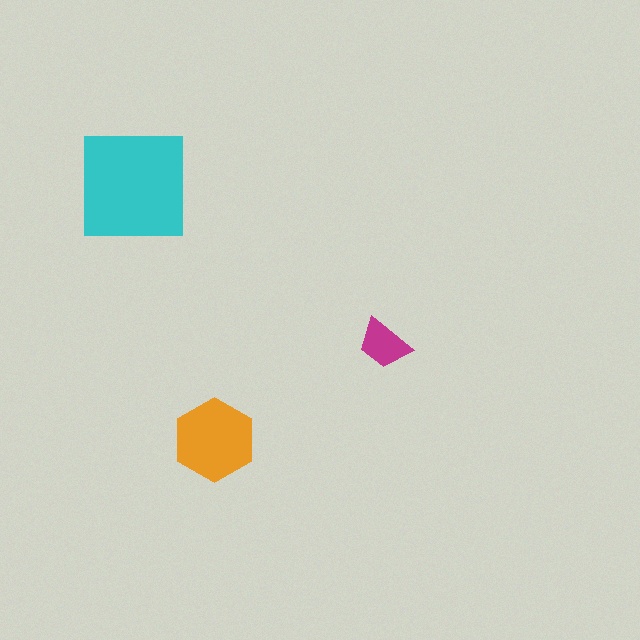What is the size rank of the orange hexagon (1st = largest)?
2nd.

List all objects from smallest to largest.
The magenta trapezoid, the orange hexagon, the cyan square.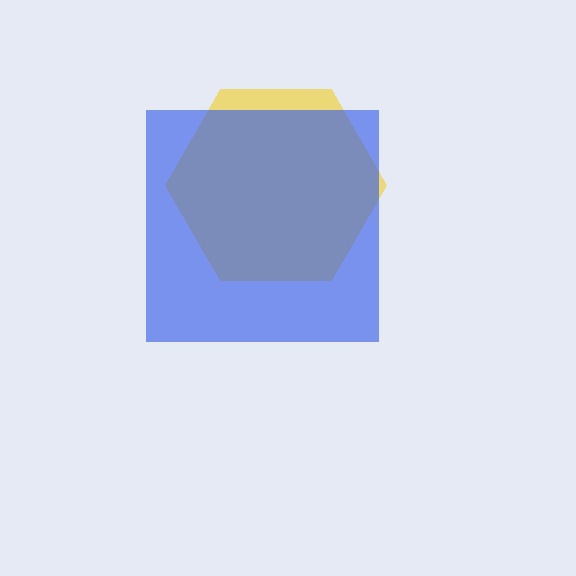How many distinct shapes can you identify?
There are 2 distinct shapes: a yellow hexagon, a blue square.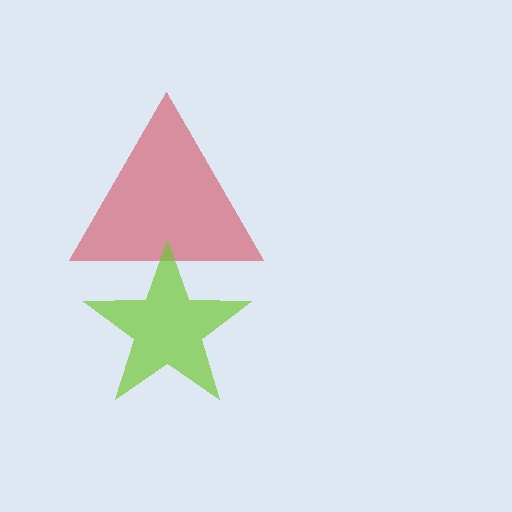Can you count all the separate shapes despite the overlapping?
Yes, there are 2 separate shapes.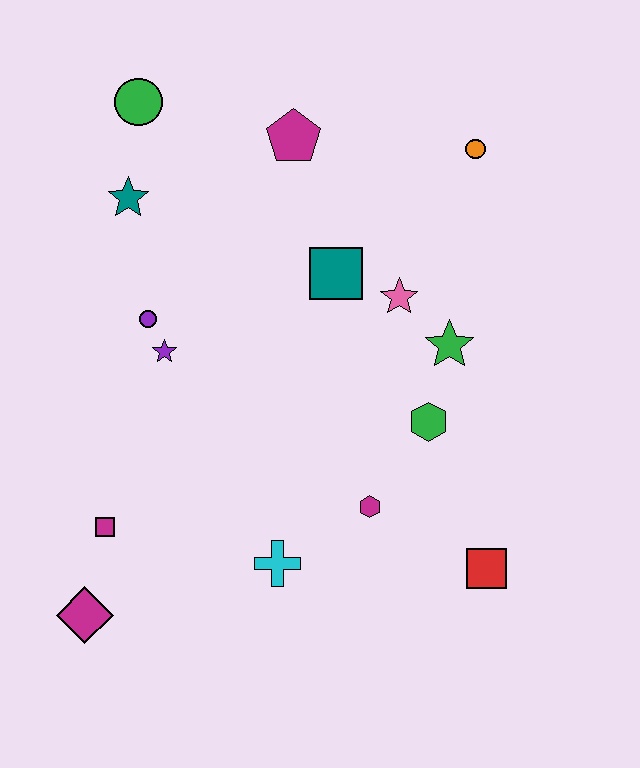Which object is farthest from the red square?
The green circle is farthest from the red square.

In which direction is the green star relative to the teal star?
The green star is to the right of the teal star.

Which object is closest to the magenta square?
The magenta diamond is closest to the magenta square.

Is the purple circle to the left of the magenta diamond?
No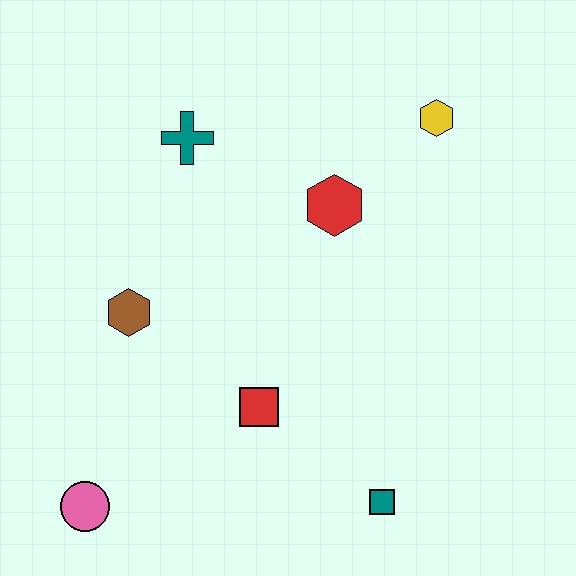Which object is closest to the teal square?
The red square is closest to the teal square.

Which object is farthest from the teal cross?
The teal square is farthest from the teal cross.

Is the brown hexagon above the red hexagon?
No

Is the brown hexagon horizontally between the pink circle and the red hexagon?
Yes